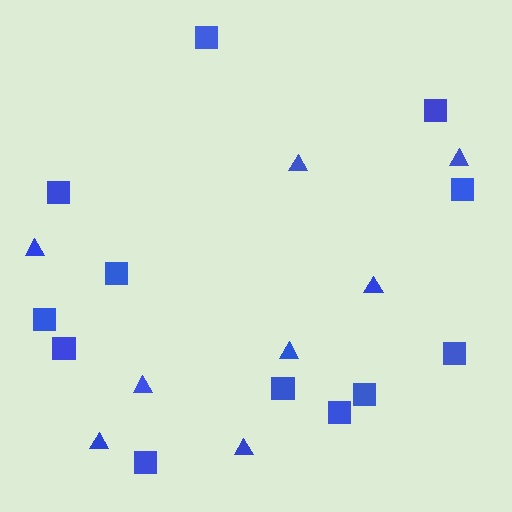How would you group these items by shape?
There are 2 groups: one group of triangles (8) and one group of squares (12).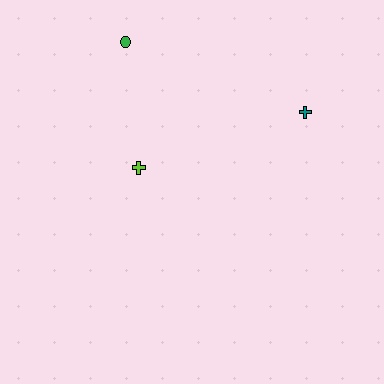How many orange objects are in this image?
There are no orange objects.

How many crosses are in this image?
There are 2 crosses.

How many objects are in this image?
There are 3 objects.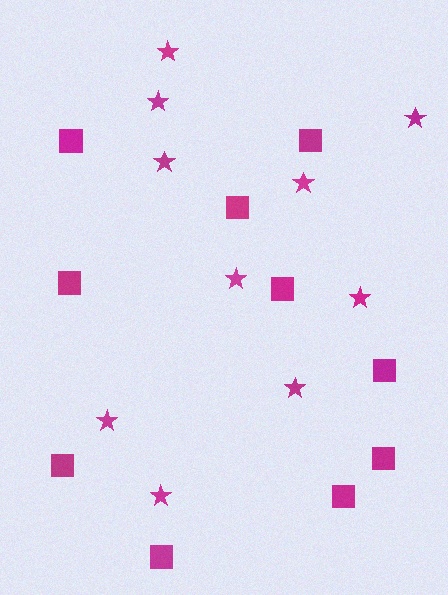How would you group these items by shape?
There are 2 groups: one group of stars (10) and one group of squares (10).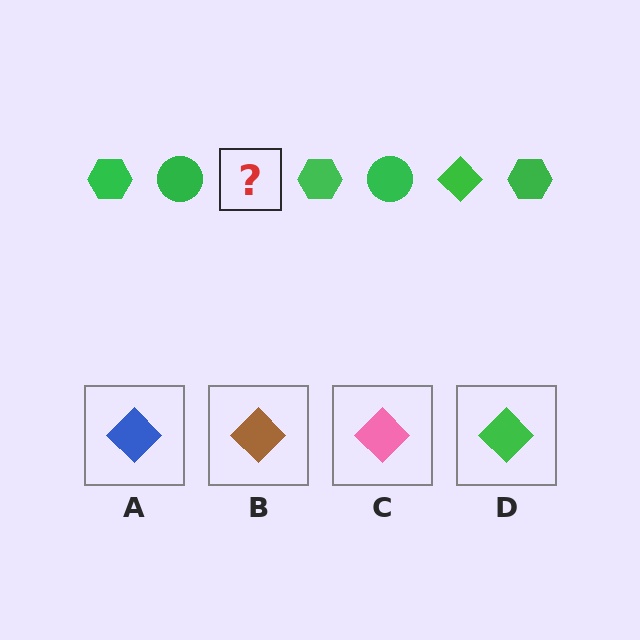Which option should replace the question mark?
Option D.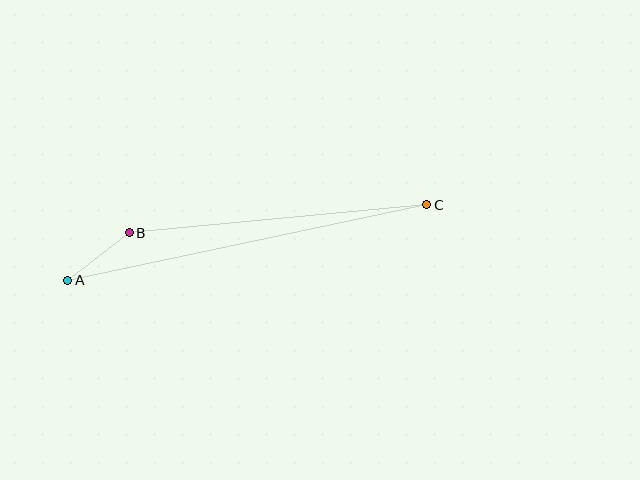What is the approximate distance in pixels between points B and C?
The distance between B and C is approximately 299 pixels.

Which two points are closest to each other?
Points A and B are closest to each other.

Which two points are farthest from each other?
Points A and C are farthest from each other.